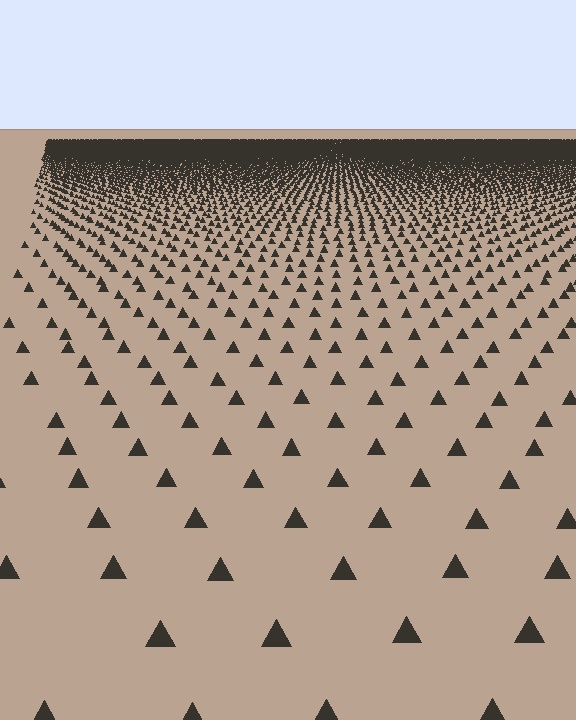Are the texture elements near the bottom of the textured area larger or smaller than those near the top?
Larger. Near the bottom, elements are closer to the viewer and appear at a bigger on-screen size.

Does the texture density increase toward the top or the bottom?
Density increases toward the top.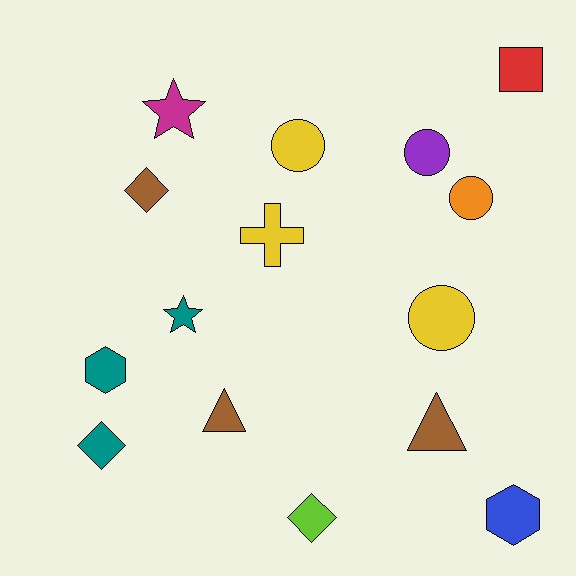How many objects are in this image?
There are 15 objects.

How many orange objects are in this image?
There is 1 orange object.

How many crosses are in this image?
There is 1 cross.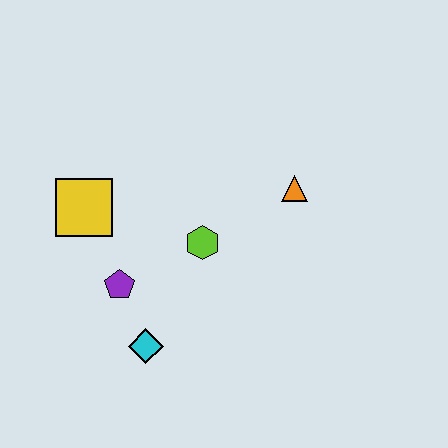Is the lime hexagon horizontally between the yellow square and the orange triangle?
Yes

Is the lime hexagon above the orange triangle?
No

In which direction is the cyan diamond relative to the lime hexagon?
The cyan diamond is below the lime hexagon.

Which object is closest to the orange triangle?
The lime hexagon is closest to the orange triangle.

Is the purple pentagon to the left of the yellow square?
No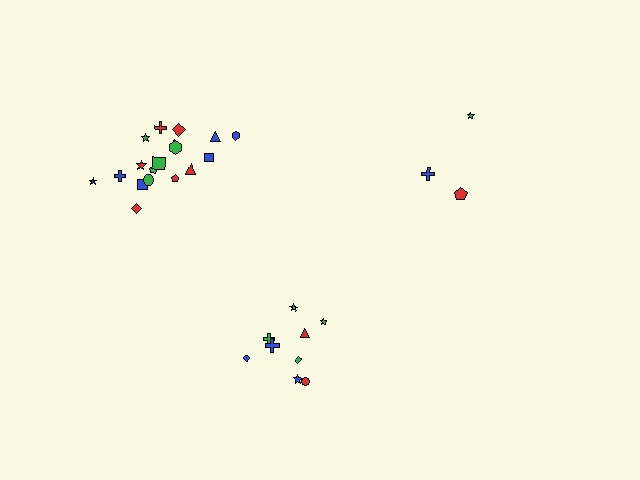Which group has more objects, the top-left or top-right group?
The top-left group.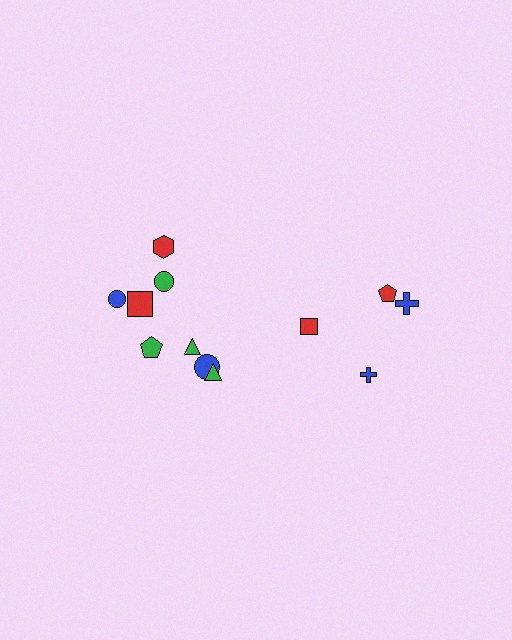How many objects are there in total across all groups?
There are 12 objects.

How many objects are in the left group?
There are 8 objects.